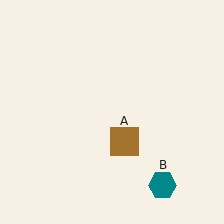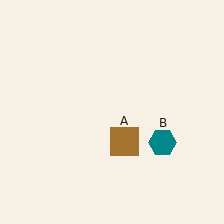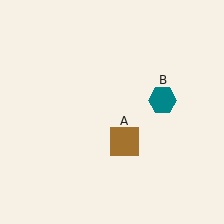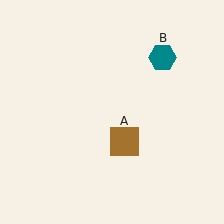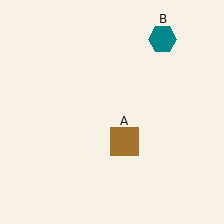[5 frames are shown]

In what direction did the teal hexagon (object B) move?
The teal hexagon (object B) moved up.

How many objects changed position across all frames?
1 object changed position: teal hexagon (object B).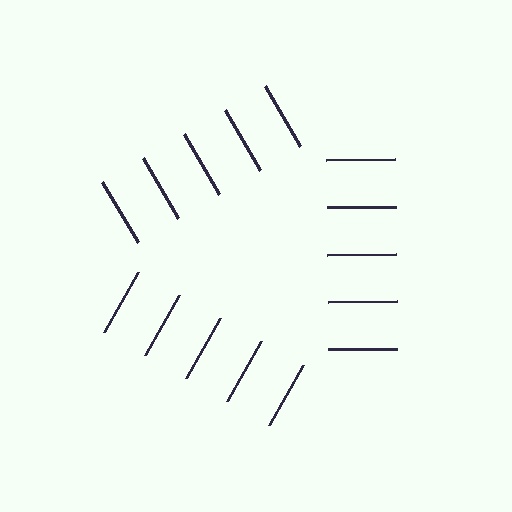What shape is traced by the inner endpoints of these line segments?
An illusory triangle — the line segments terminate on its edges but no continuous stroke is drawn.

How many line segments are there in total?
15 — 5 along each of the 3 edges.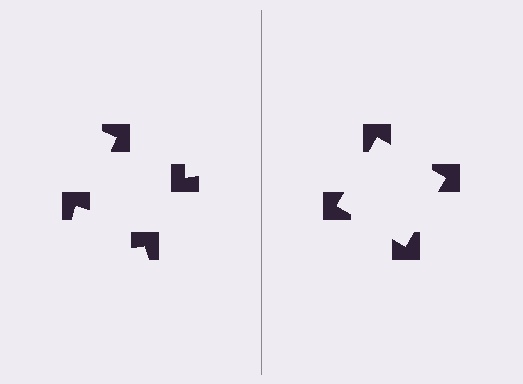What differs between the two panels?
The notched squares are positioned identically on both sides; only the wedge orientations differ. On the right they align to a square; on the left they are misaligned.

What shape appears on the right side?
An illusory square.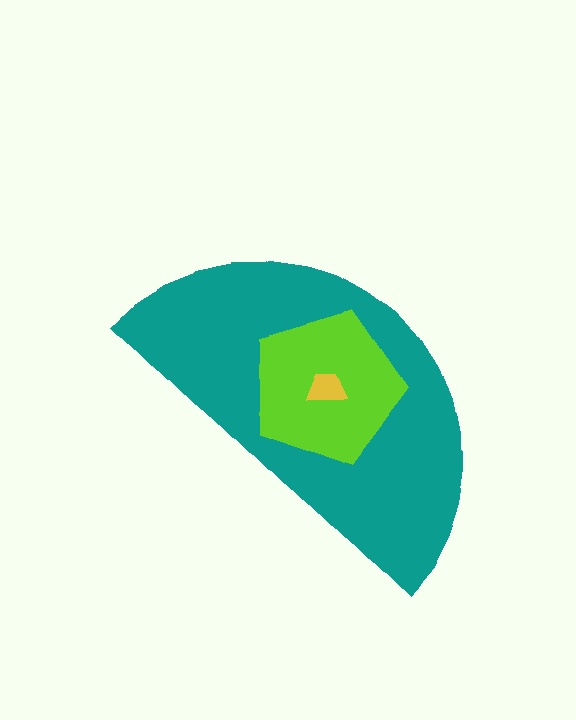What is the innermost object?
The yellow trapezoid.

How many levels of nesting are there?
3.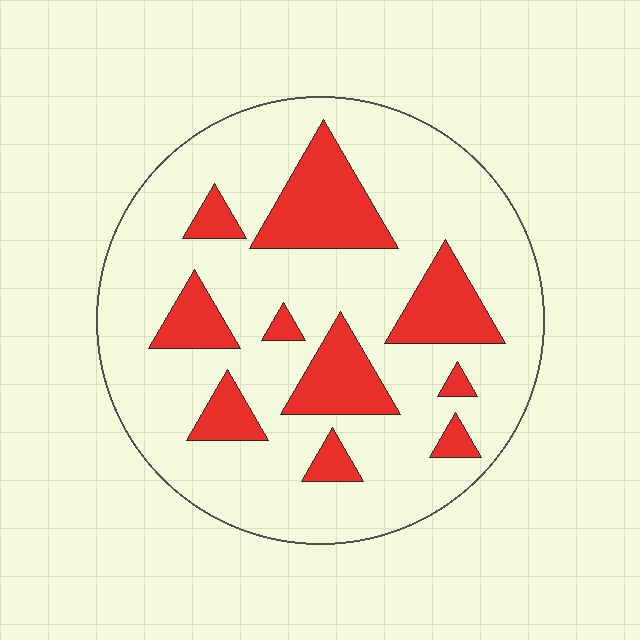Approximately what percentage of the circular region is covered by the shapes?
Approximately 25%.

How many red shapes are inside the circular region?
10.